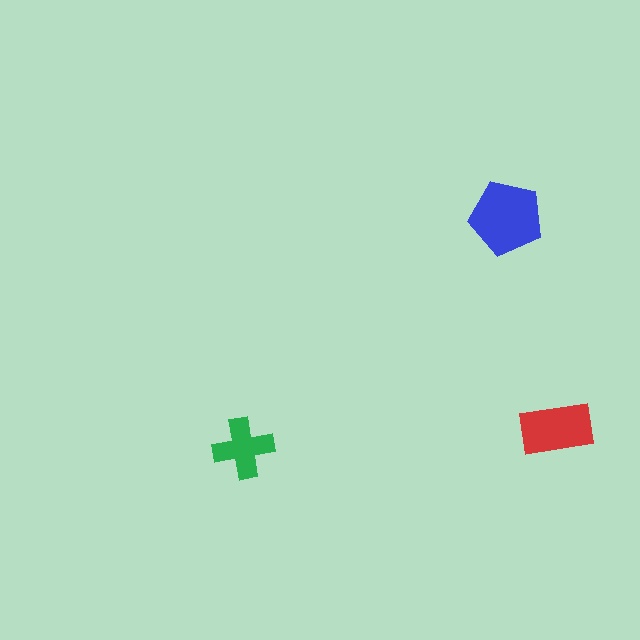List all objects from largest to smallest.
The blue pentagon, the red rectangle, the green cross.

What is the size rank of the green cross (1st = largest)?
3rd.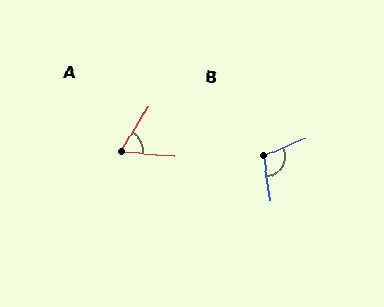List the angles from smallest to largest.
A (63°), B (105°).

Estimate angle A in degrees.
Approximately 63 degrees.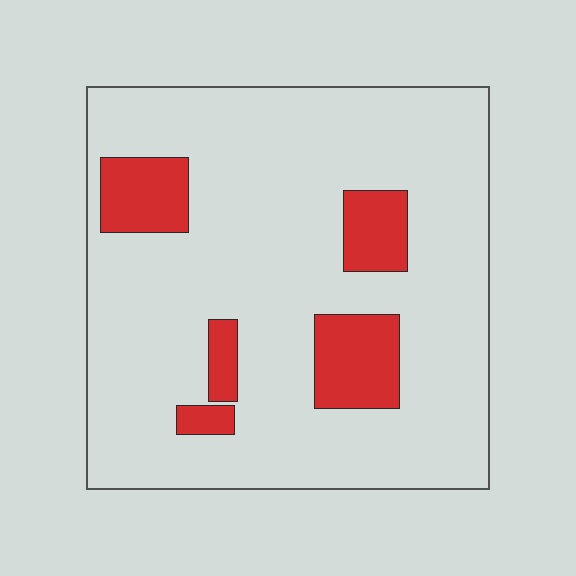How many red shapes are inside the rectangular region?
5.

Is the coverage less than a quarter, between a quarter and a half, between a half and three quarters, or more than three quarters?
Less than a quarter.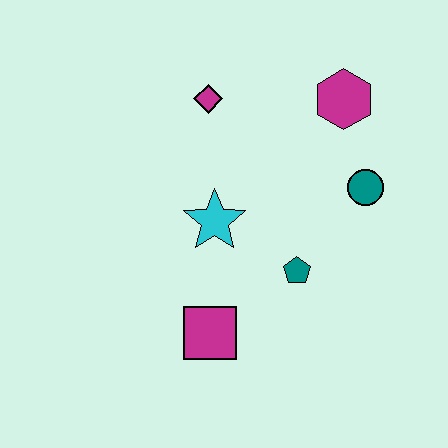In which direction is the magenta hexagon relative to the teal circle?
The magenta hexagon is above the teal circle.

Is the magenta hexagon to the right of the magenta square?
Yes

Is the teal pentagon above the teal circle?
No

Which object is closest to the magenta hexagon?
The teal circle is closest to the magenta hexagon.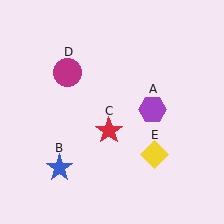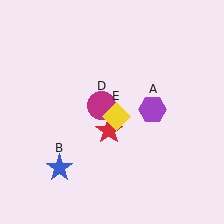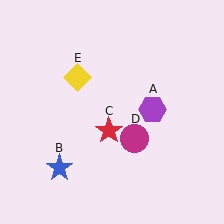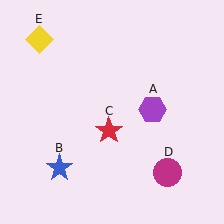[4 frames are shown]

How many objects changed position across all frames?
2 objects changed position: magenta circle (object D), yellow diamond (object E).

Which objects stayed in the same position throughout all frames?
Purple hexagon (object A) and blue star (object B) and red star (object C) remained stationary.